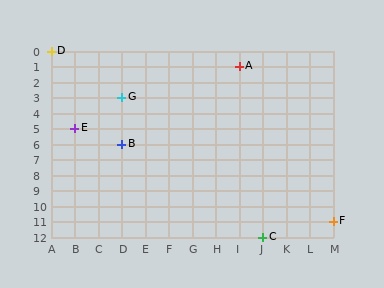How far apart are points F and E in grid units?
Points F and E are 11 columns and 6 rows apart (about 12.5 grid units diagonally).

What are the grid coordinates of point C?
Point C is at grid coordinates (J, 12).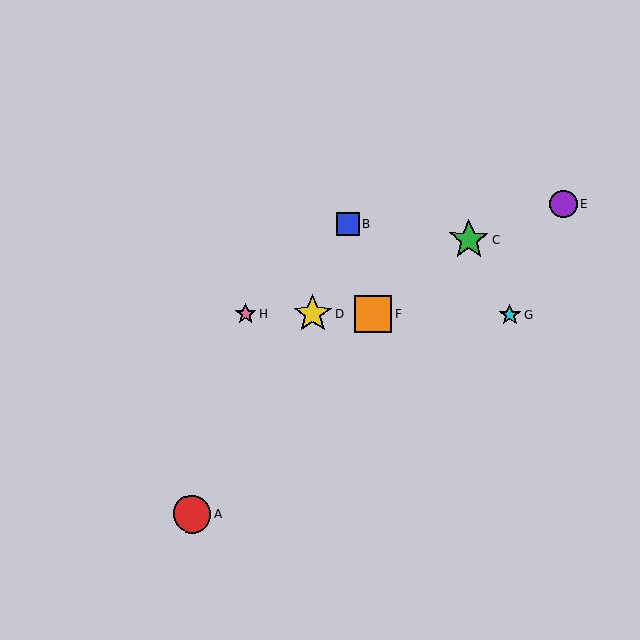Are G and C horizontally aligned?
No, G is at y≈315 and C is at y≈239.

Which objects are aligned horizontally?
Objects D, F, G, H are aligned horizontally.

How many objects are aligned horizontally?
4 objects (D, F, G, H) are aligned horizontally.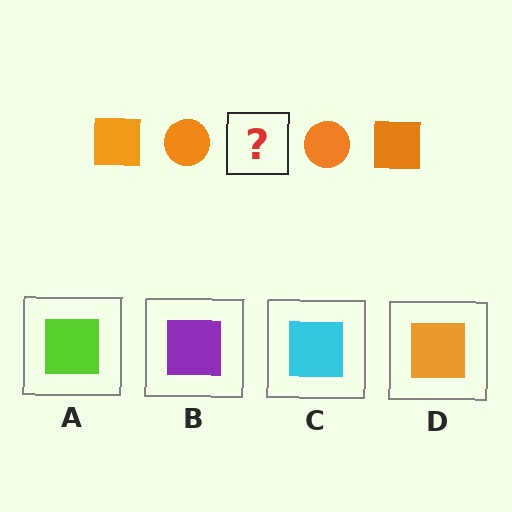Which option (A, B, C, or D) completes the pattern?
D.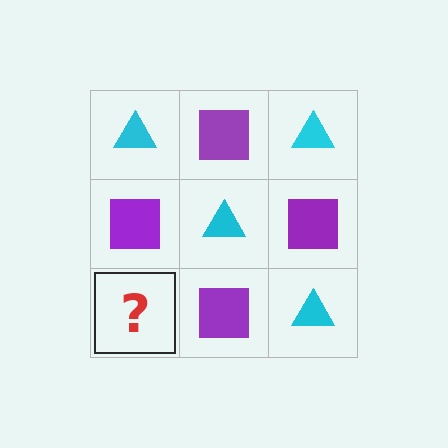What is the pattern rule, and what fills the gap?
The rule is that it alternates cyan triangle and purple square in a checkerboard pattern. The gap should be filled with a cyan triangle.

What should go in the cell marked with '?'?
The missing cell should contain a cyan triangle.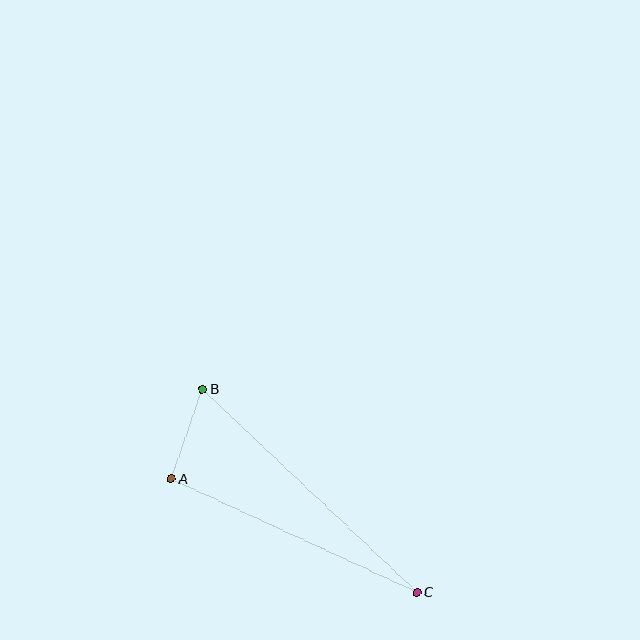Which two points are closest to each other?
Points A and B are closest to each other.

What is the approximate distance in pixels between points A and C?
The distance between A and C is approximately 270 pixels.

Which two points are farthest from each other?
Points B and C are farthest from each other.